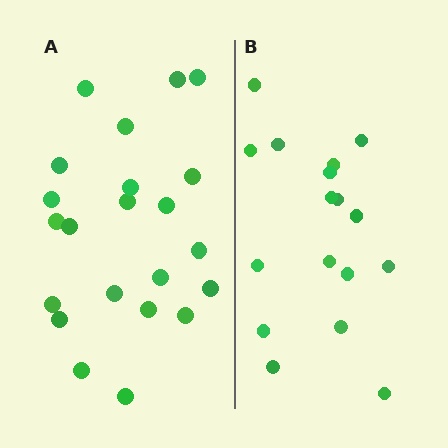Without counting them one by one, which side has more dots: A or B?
Region A (the left region) has more dots.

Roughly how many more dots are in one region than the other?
Region A has about 5 more dots than region B.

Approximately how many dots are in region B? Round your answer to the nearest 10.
About 20 dots. (The exact count is 17, which rounds to 20.)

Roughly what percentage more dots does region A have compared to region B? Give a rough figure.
About 30% more.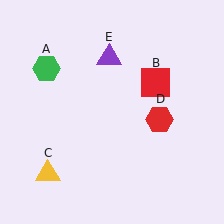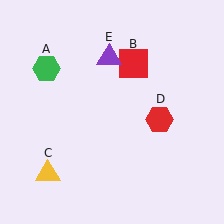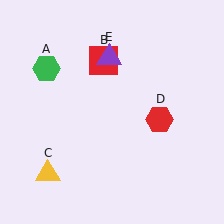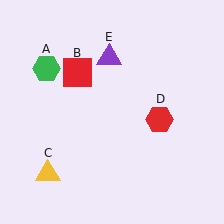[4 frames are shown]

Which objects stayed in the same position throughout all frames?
Green hexagon (object A) and yellow triangle (object C) and red hexagon (object D) and purple triangle (object E) remained stationary.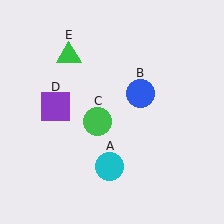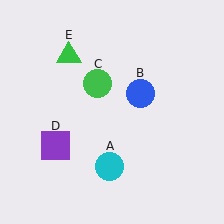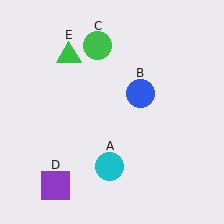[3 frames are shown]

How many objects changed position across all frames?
2 objects changed position: green circle (object C), purple square (object D).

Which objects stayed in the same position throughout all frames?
Cyan circle (object A) and blue circle (object B) and green triangle (object E) remained stationary.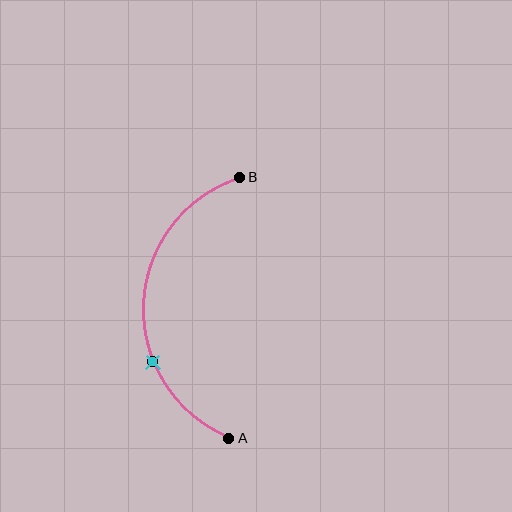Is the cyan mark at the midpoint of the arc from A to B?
No. The cyan mark lies on the arc but is closer to endpoint A. The arc midpoint would be at the point on the curve equidistant along the arc from both A and B.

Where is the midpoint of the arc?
The arc midpoint is the point on the curve farthest from the straight line joining A and B. It sits to the left of that line.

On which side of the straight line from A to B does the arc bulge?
The arc bulges to the left of the straight line connecting A and B.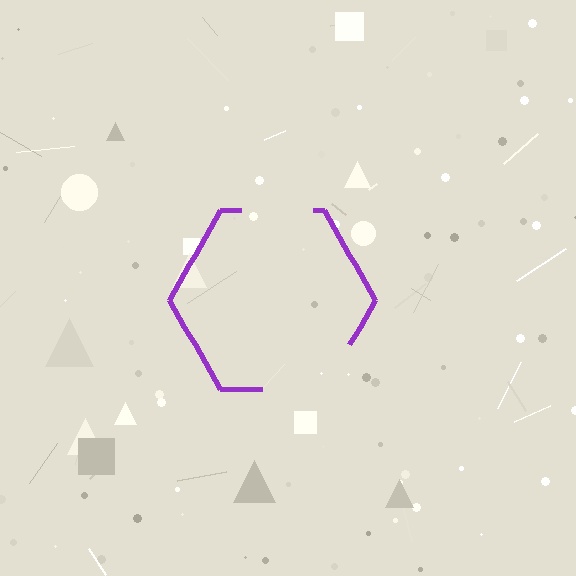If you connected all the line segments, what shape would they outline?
They would outline a hexagon.